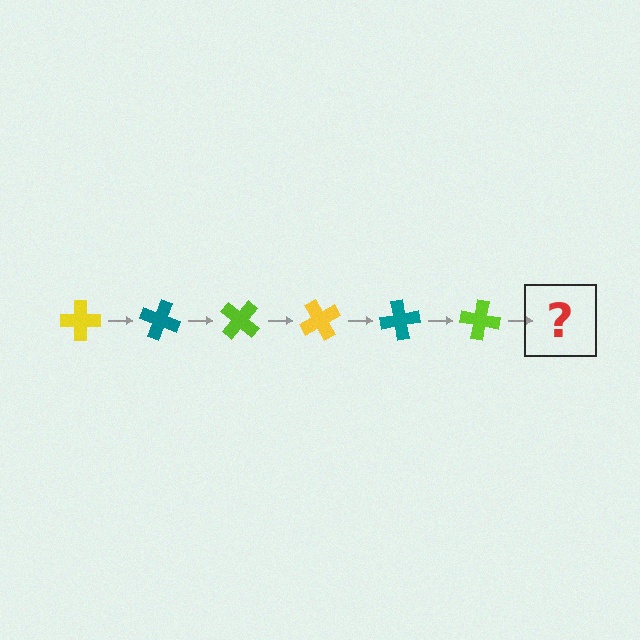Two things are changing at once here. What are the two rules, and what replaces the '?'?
The two rules are that it rotates 20 degrees each step and the color cycles through yellow, teal, and lime. The '?' should be a yellow cross, rotated 120 degrees from the start.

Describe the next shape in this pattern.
It should be a yellow cross, rotated 120 degrees from the start.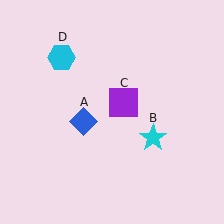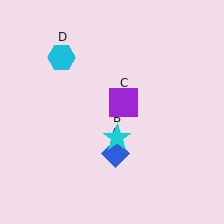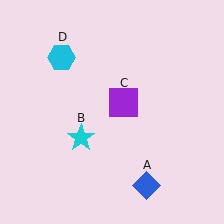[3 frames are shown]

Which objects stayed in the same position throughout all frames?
Purple square (object C) and cyan hexagon (object D) remained stationary.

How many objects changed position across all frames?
2 objects changed position: blue diamond (object A), cyan star (object B).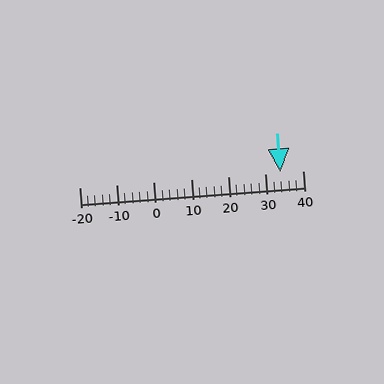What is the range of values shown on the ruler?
The ruler shows values from -20 to 40.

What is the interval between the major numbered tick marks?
The major tick marks are spaced 10 units apart.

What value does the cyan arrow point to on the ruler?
The cyan arrow points to approximately 34.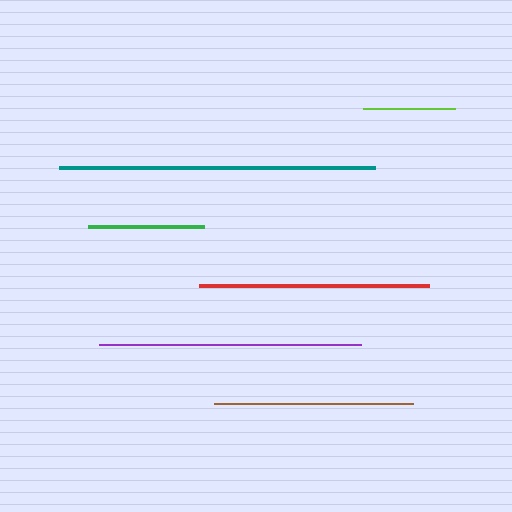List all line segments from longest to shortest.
From longest to shortest: teal, purple, red, brown, green, lime.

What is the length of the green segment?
The green segment is approximately 117 pixels long.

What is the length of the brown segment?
The brown segment is approximately 199 pixels long.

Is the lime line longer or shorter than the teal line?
The teal line is longer than the lime line.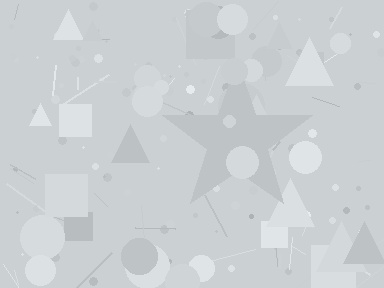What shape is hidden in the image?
A star is hidden in the image.